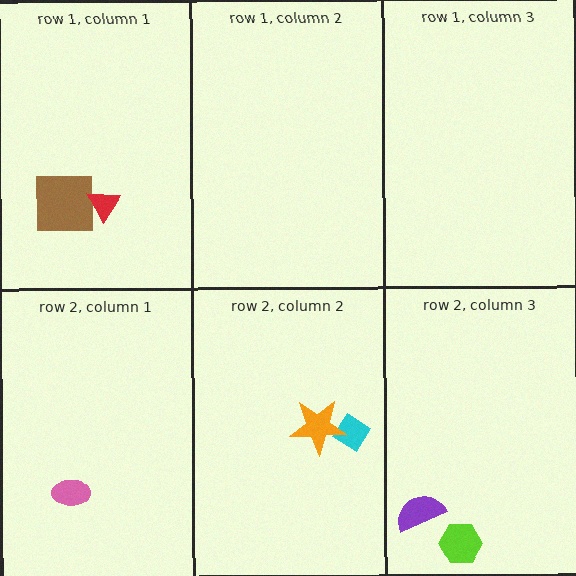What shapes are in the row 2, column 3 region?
The purple semicircle, the lime hexagon.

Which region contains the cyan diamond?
The row 2, column 2 region.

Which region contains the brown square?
The row 1, column 1 region.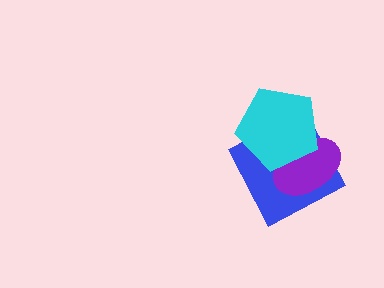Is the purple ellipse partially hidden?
Yes, it is partially covered by another shape.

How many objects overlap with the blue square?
2 objects overlap with the blue square.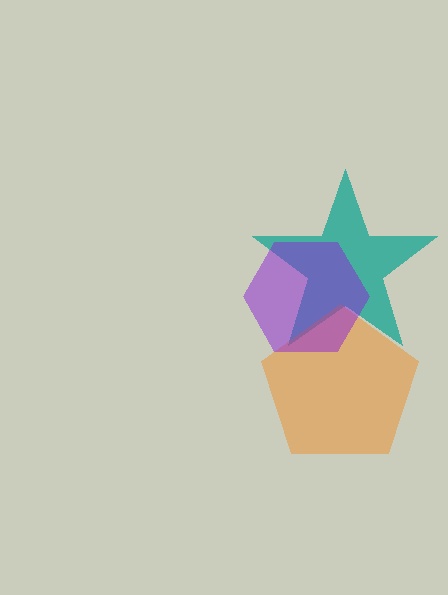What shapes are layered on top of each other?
The layered shapes are: a teal star, an orange pentagon, a purple hexagon.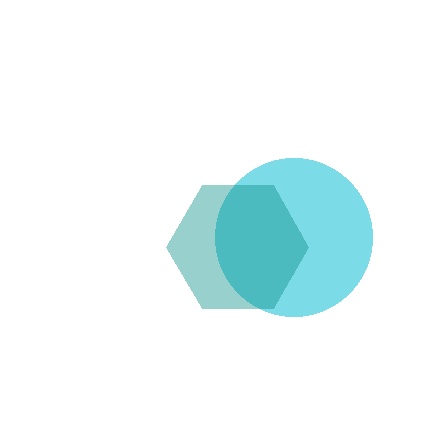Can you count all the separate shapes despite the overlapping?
Yes, there are 2 separate shapes.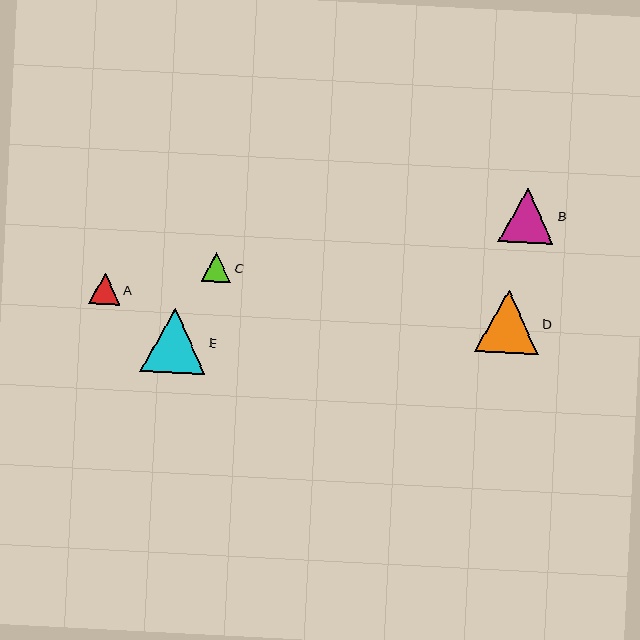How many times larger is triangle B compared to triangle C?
Triangle B is approximately 1.8 times the size of triangle C.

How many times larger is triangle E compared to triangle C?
Triangle E is approximately 2.2 times the size of triangle C.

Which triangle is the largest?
Triangle E is the largest with a size of approximately 65 pixels.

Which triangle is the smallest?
Triangle C is the smallest with a size of approximately 30 pixels.